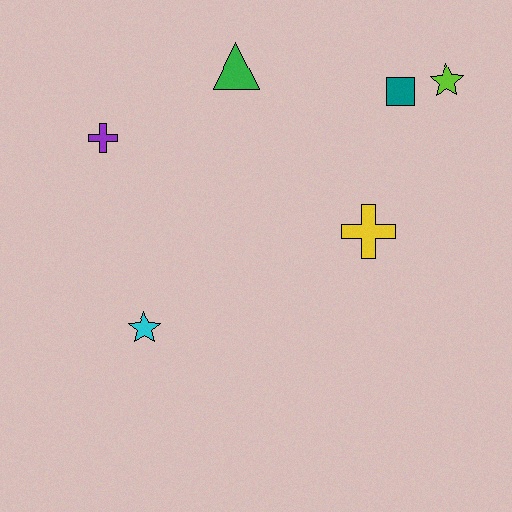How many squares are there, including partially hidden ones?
There is 1 square.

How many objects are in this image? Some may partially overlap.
There are 6 objects.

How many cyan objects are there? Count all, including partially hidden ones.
There is 1 cyan object.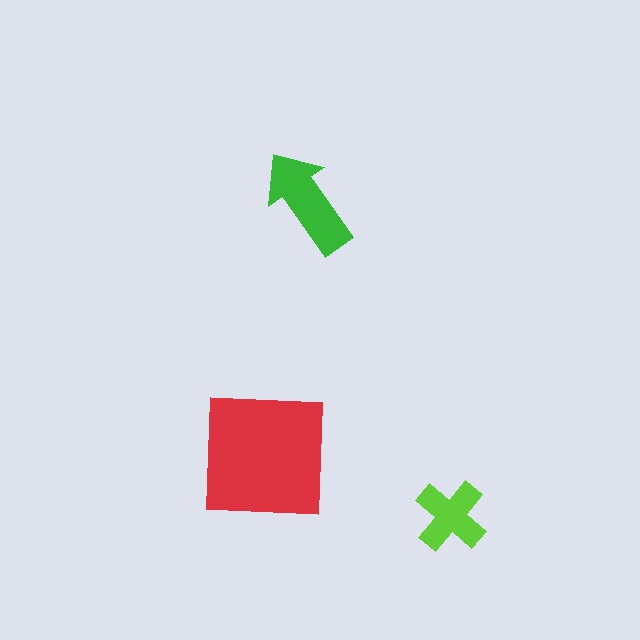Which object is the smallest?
The lime cross.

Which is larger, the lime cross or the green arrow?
The green arrow.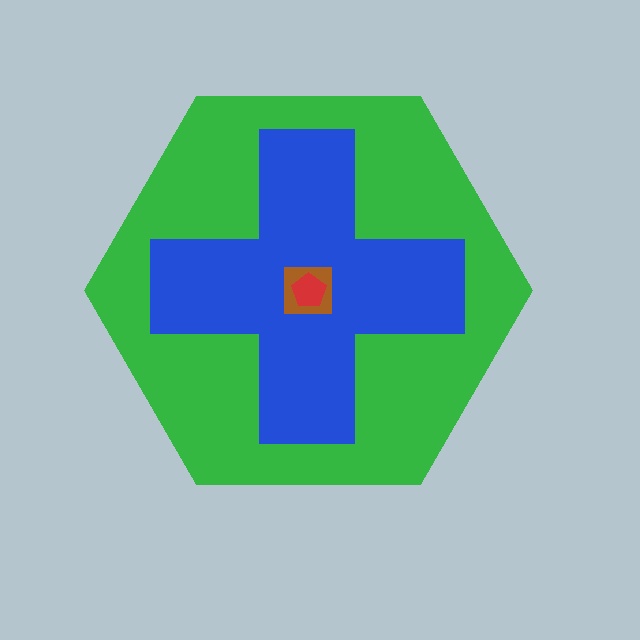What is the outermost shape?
The green hexagon.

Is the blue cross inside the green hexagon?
Yes.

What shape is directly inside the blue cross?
The brown square.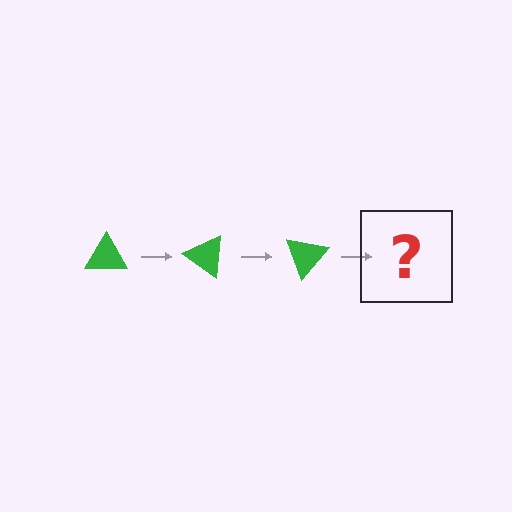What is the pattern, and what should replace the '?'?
The pattern is that the triangle rotates 35 degrees each step. The '?' should be a green triangle rotated 105 degrees.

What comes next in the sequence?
The next element should be a green triangle rotated 105 degrees.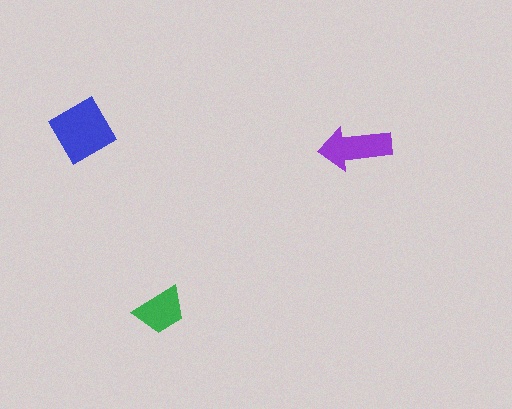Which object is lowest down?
The green trapezoid is bottommost.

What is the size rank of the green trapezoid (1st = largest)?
3rd.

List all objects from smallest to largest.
The green trapezoid, the purple arrow, the blue diamond.